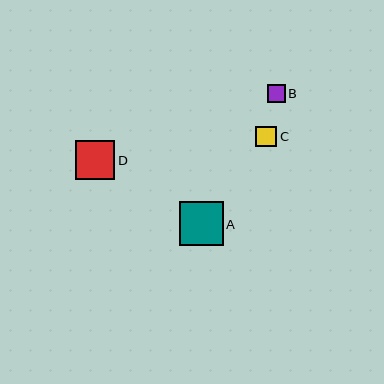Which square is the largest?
Square A is the largest with a size of approximately 44 pixels.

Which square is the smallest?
Square B is the smallest with a size of approximately 18 pixels.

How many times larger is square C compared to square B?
Square C is approximately 1.1 times the size of square B.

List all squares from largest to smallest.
From largest to smallest: A, D, C, B.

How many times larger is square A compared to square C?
Square A is approximately 2.1 times the size of square C.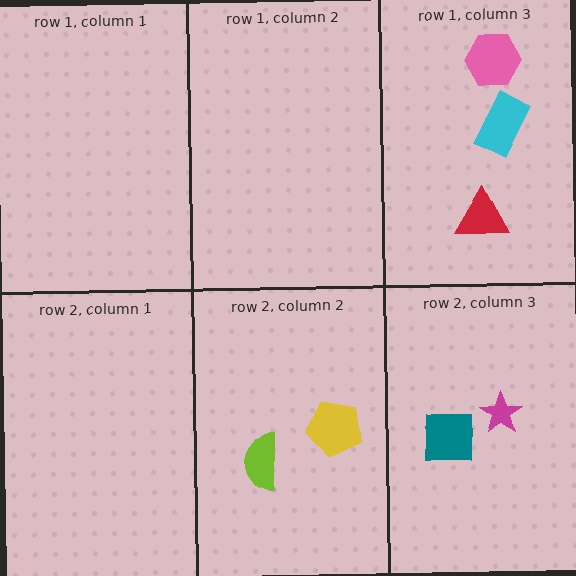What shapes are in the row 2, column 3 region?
The teal square, the magenta star.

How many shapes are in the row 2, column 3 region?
2.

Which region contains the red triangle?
The row 1, column 3 region.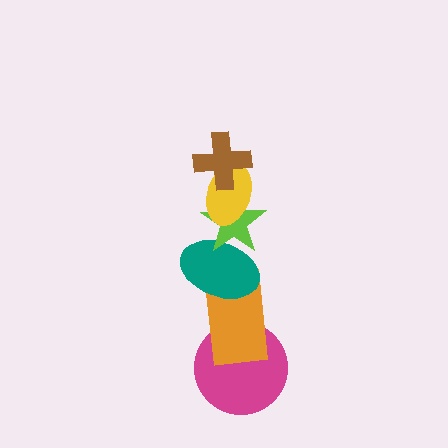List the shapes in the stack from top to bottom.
From top to bottom: the brown cross, the yellow ellipse, the lime star, the teal ellipse, the orange rectangle, the magenta circle.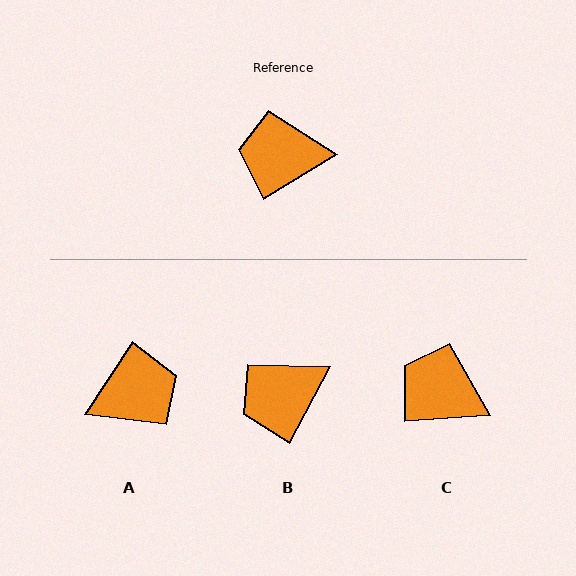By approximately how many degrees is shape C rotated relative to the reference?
Approximately 27 degrees clockwise.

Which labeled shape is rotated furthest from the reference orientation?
A, about 154 degrees away.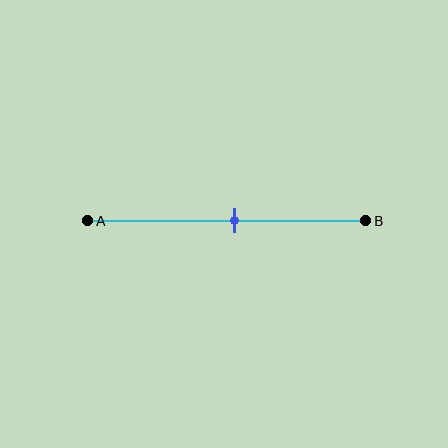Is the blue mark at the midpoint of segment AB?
No, the mark is at about 55% from A, not at the 50% midpoint.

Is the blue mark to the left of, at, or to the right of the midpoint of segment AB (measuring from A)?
The blue mark is to the right of the midpoint of segment AB.